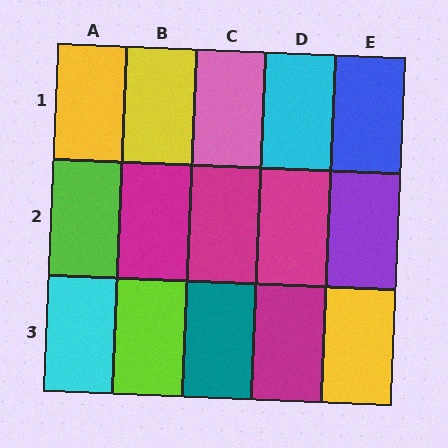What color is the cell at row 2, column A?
Lime.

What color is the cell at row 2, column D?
Magenta.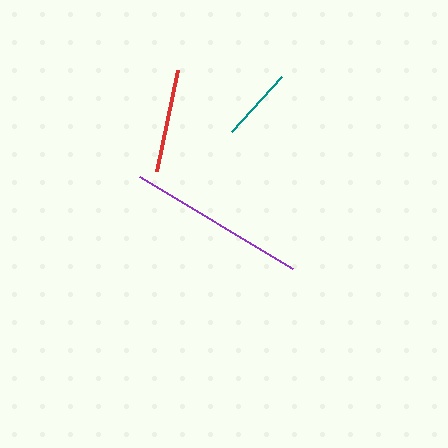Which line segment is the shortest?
The teal line is the shortest at approximately 75 pixels.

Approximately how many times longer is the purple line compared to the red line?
The purple line is approximately 1.7 times the length of the red line.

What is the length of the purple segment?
The purple segment is approximately 179 pixels long.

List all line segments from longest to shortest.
From longest to shortest: purple, red, teal.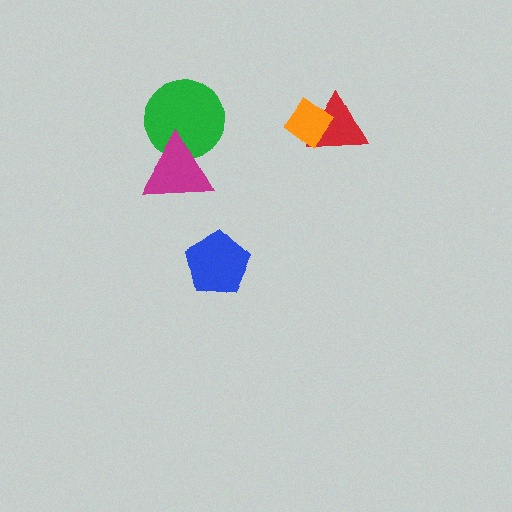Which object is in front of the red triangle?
The orange diamond is in front of the red triangle.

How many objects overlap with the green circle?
1 object overlaps with the green circle.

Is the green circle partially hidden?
Yes, it is partially covered by another shape.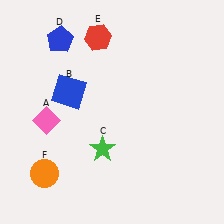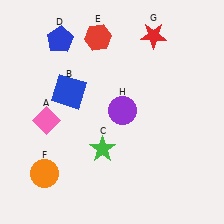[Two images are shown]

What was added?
A red star (G), a purple circle (H) were added in Image 2.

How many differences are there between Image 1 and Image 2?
There are 2 differences between the two images.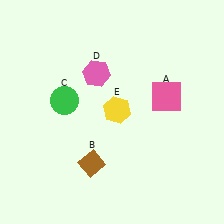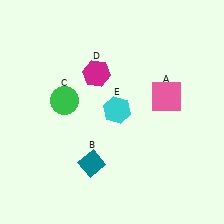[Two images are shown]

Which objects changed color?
B changed from brown to teal. D changed from pink to magenta. E changed from yellow to cyan.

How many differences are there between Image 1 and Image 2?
There are 3 differences between the two images.